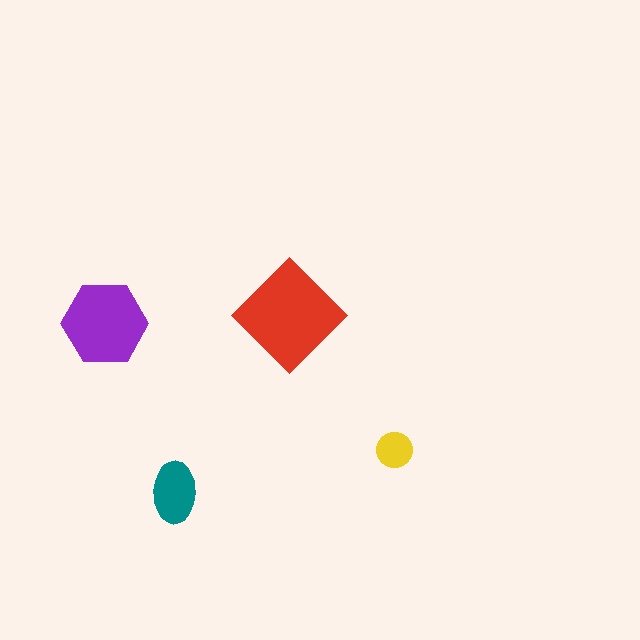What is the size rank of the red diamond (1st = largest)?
1st.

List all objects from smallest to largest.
The yellow circle, the teal ellipse, the purple hexagon, the red diamond.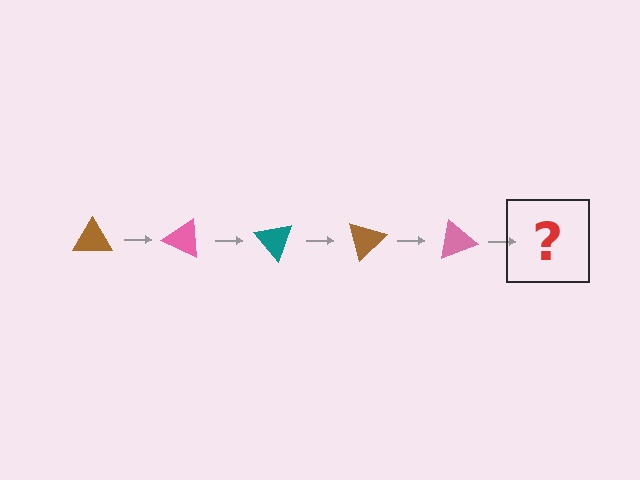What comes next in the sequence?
The next element should be a teal triangle, rotated 125 degrees from the start.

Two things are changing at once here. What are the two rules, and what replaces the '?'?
The two rules are that it rotates 25 degrees each step and the color cycles through brown, pink, and teal. The '?' should be a teal triangle, rotated 125 degrees from the start.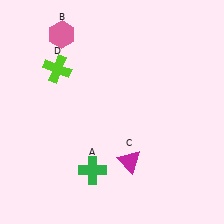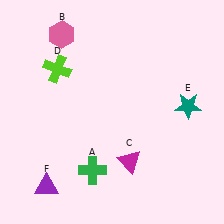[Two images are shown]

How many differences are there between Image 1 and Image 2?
There are 2 differences between the two images.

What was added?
A teal star (E), a purple triangle (F) were added in Image 2.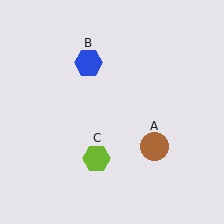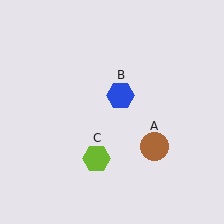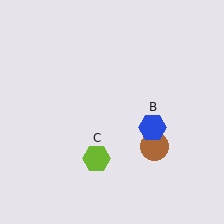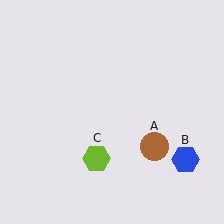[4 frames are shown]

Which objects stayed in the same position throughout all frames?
Brown circle (object A) and lime hexagon (object C) remained stationary.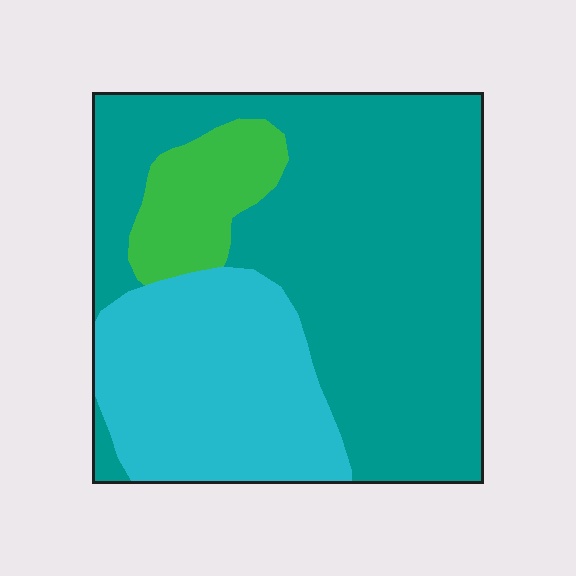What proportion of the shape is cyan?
Cyan covers 29% of the shape.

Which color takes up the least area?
Green, at roughly 10%.